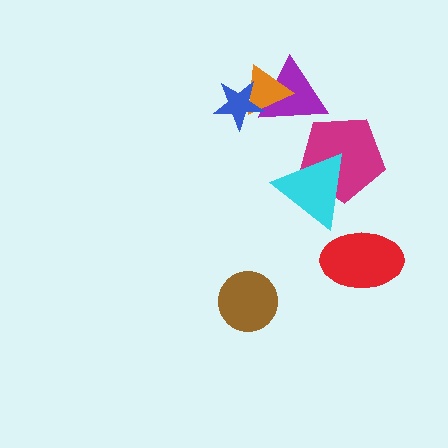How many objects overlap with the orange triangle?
2 objects overlap with the orange triangle.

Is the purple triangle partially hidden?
Yes, it is partially covered by another shape.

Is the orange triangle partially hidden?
Yes, it is partially covered by another shape.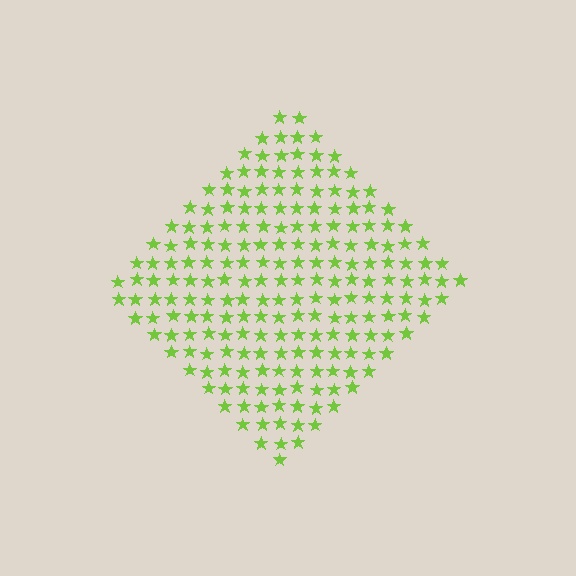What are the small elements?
The small elements are stars.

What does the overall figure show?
The overall figure shows a diamond.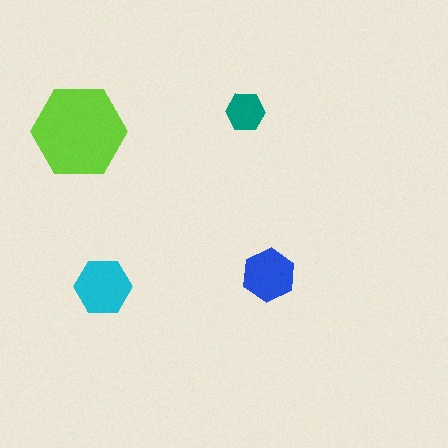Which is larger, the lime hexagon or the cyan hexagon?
The lime one.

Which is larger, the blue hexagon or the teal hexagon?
The blue one.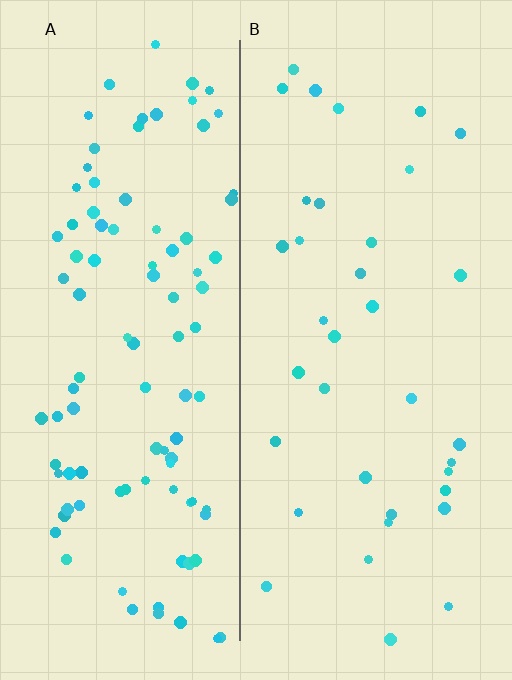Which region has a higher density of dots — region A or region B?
A (the left).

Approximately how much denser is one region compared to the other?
Approximately 2.8× — region A over region B.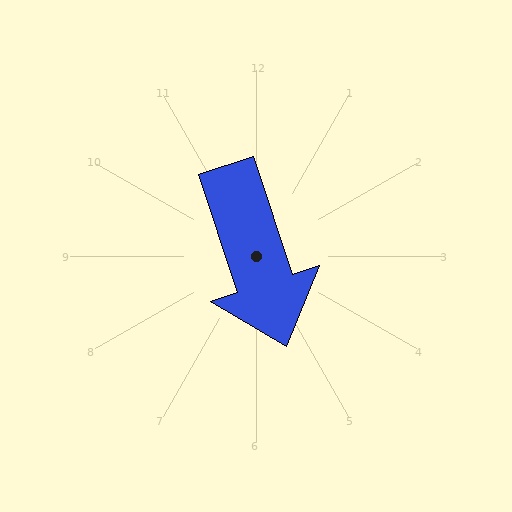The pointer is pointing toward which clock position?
Roughly 5 o'clock.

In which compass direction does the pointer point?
South.